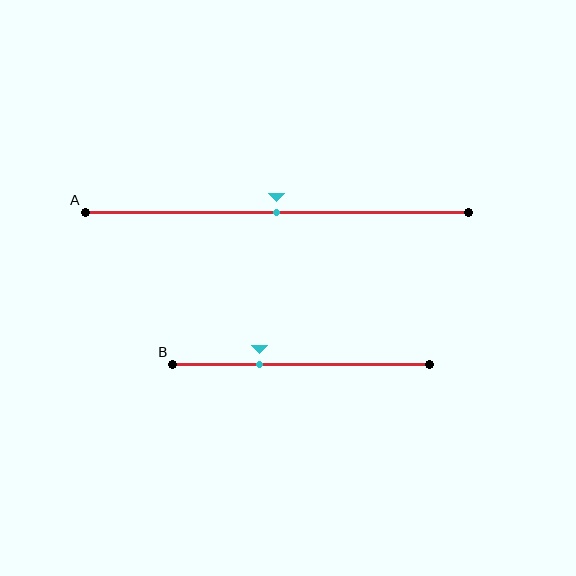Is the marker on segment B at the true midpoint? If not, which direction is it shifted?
No, the marker on segment B is shifted to the left by about 16% of the segment length.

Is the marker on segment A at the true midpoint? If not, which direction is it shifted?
Yes, the marker on segment A is at the true midpoint.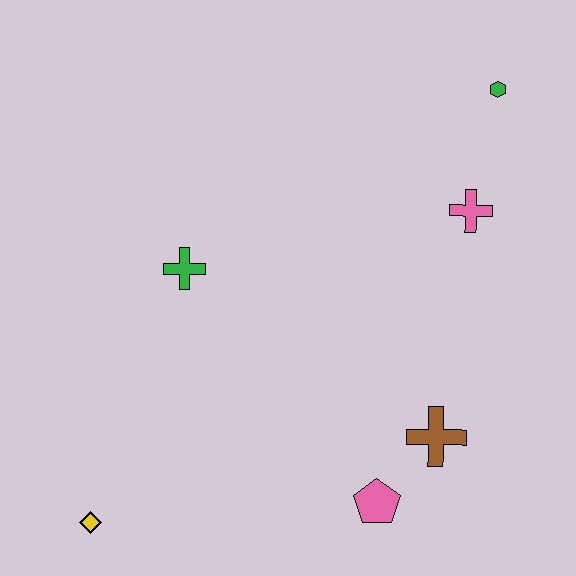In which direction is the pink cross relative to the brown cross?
The pink cross is above the brown cross.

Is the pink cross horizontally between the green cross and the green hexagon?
Yes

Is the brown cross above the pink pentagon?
Yes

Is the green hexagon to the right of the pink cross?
Yes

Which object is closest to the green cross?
The yellow diamond is closest to the green cross.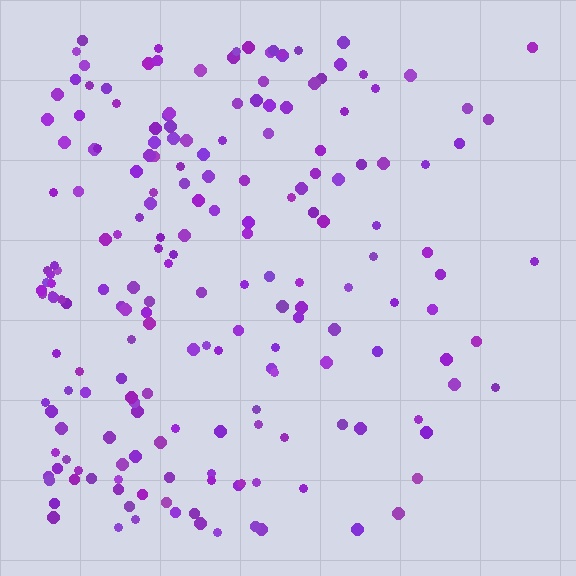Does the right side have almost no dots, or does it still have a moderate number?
Still a moderate number, just noticeably fewer than the left.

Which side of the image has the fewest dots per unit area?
The right.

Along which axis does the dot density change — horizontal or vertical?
Horizontal.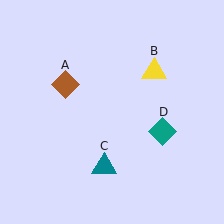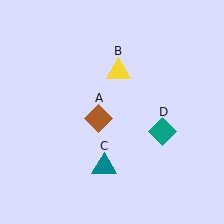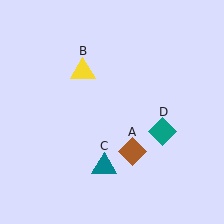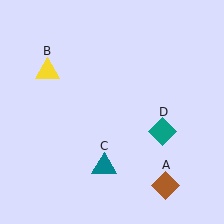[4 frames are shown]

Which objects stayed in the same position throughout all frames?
Teal triangle (object C) and teal diamond (object D) remained stationary.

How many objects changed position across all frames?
2 objects changed position: brown diamond (object A), yellow triangle (object B).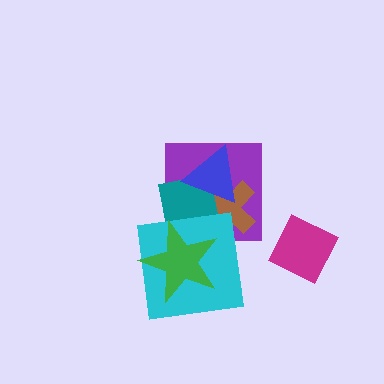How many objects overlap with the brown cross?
3 objects overlap with the brown cross.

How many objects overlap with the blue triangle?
3 objects overlap with the blue triangle.